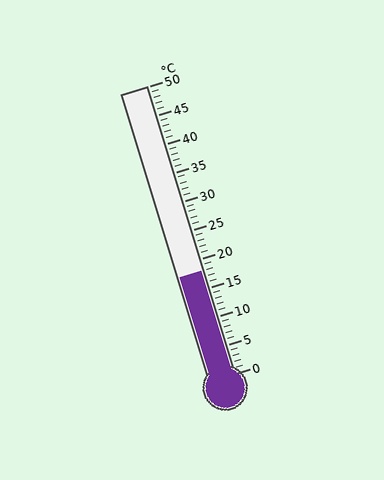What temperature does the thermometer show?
The thermometer shows approximately 18°C.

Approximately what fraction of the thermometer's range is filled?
The thermometer is filled to approximately 35% of its range.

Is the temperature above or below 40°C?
The temperature is below 40°C.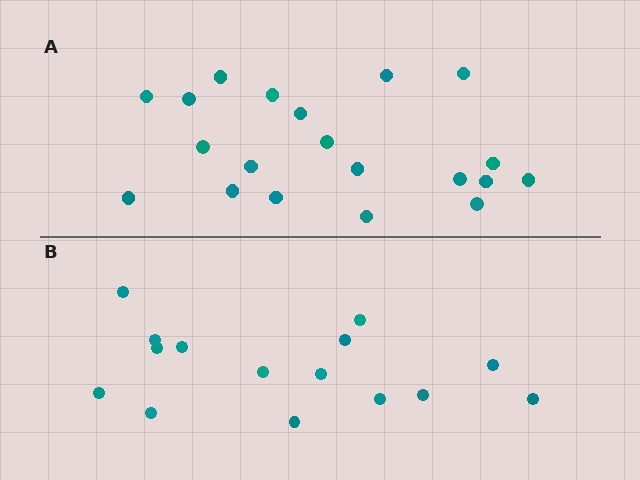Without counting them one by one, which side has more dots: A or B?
Region A (the top region) has more dots.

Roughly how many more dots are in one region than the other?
Region A has about 5 more dots than region B.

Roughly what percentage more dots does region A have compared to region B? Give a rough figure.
About 35% more.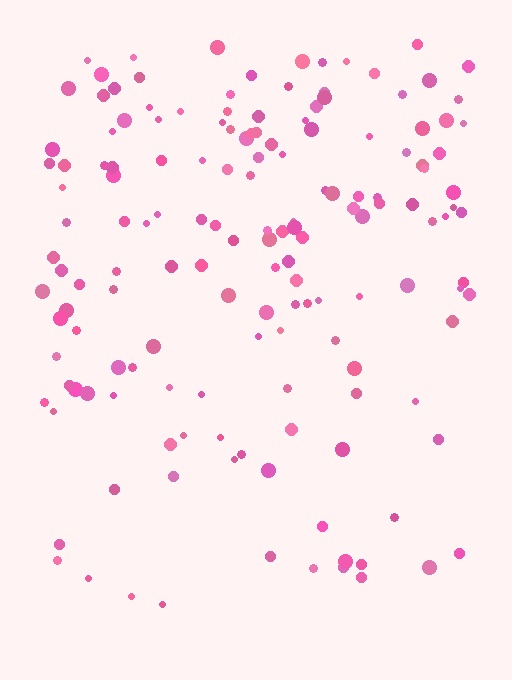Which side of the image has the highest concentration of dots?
The top.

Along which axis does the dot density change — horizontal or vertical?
Vertical.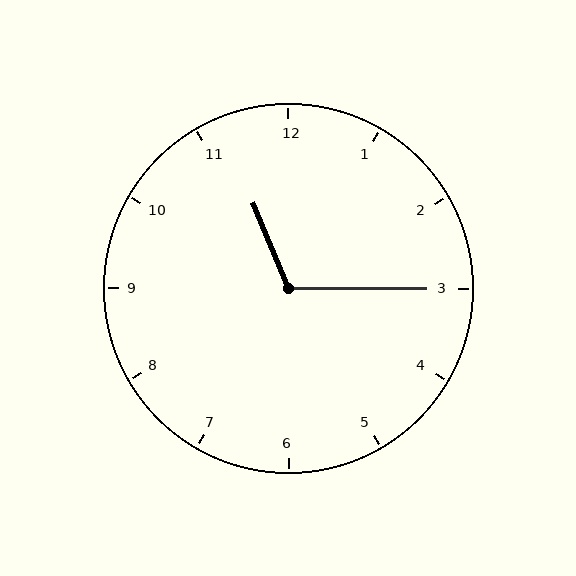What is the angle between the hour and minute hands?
Approximately 112 degrees.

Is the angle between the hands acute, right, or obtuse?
It is obtuse.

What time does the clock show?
11:15.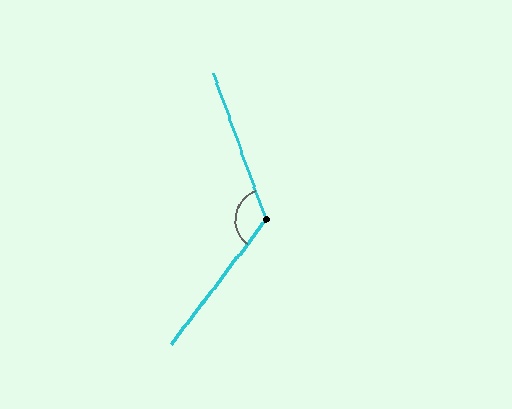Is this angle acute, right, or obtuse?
It is obtuse.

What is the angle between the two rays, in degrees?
Approximately 123 degrees.